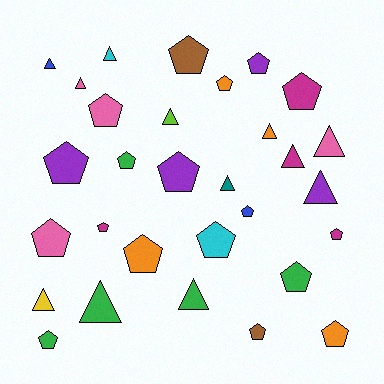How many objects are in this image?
There are 30 objects.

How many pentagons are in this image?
There are 18 pentagons.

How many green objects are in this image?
There are 5 green objects.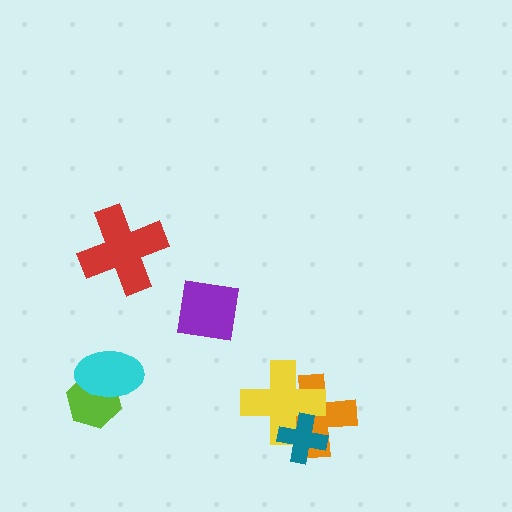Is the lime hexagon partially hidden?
Yes, it is partially covered by another shape.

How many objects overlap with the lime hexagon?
1 object overlaps with the lime hexagon.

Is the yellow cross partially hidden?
Yes, it is partially covered by another shape.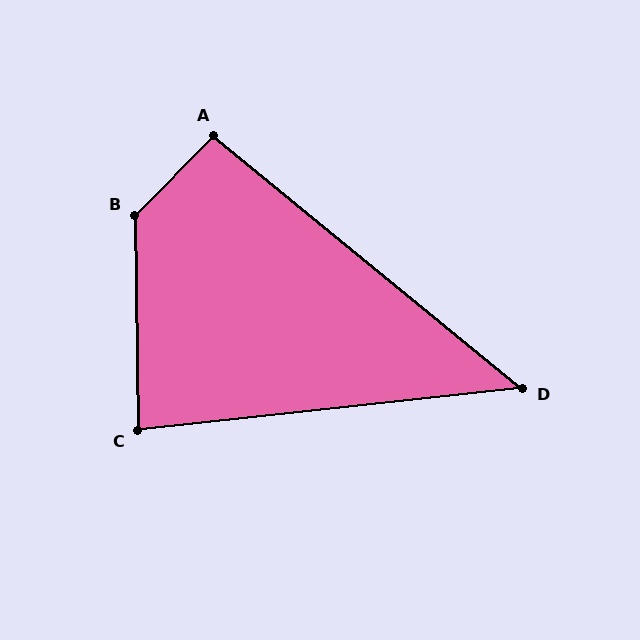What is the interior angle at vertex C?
Approximately 85 degrees (acute).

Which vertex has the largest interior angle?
B, at approximately 134 degrees.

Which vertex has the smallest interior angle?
D, at approximately 46 degrees.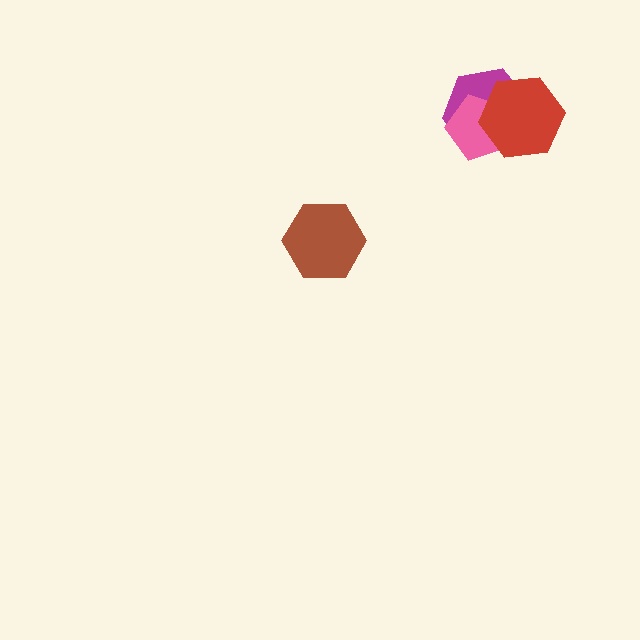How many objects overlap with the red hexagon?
2 objects overlap with the red hexagon.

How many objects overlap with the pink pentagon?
2 objects overlap with the pink pentagon.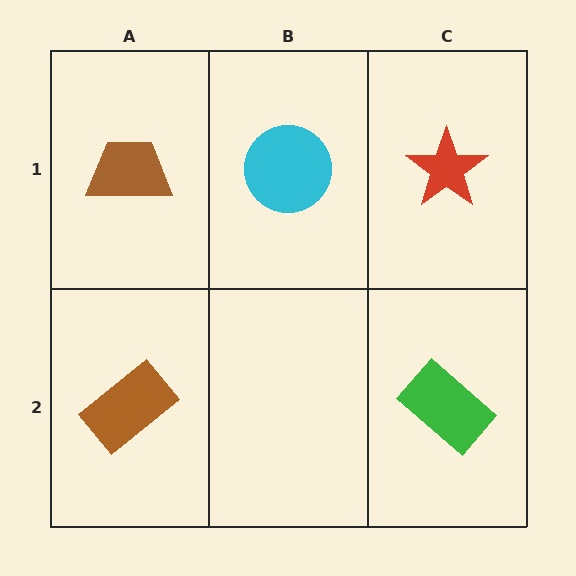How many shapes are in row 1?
3 shapes.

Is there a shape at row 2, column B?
No, that cell is empty.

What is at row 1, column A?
A brown trapezoid.